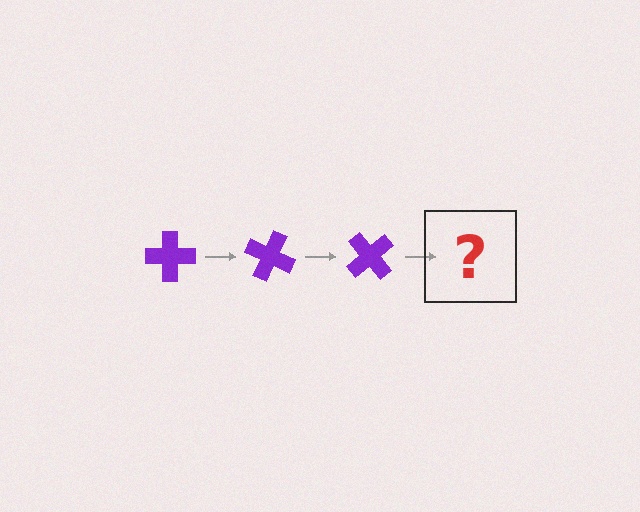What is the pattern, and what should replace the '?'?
The pattern is that the cross rotates 25 degrees each step. The '?' should be a purple cross rotated 75 degrees.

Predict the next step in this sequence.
The next step is a purple cross rotated 75 degrees.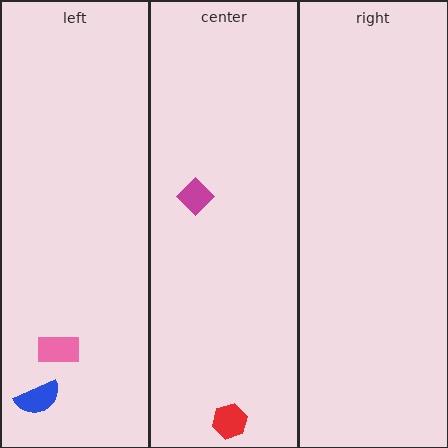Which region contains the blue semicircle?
The left region.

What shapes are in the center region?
The red hexagon, the magenta diamond.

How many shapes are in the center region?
2.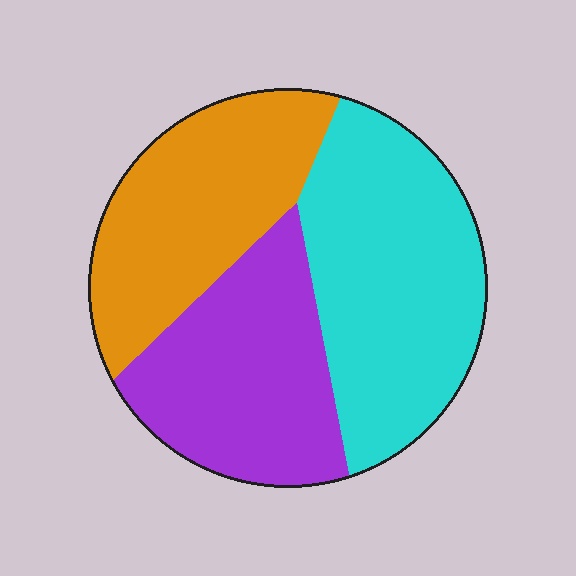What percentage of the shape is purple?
Purple takes up between a sixth and a third of the shape.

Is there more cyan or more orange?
Cyan.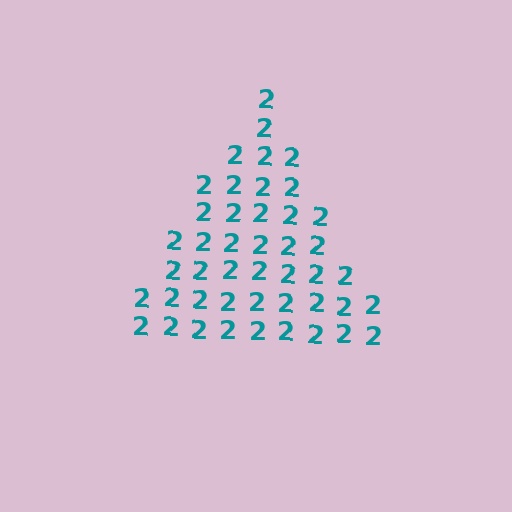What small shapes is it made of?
It is made of small digit 2's.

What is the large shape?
The large shape is a triangle.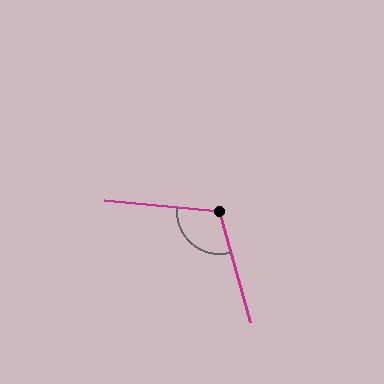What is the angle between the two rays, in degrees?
Approximately 111 degrees.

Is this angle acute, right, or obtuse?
It is obtuse.